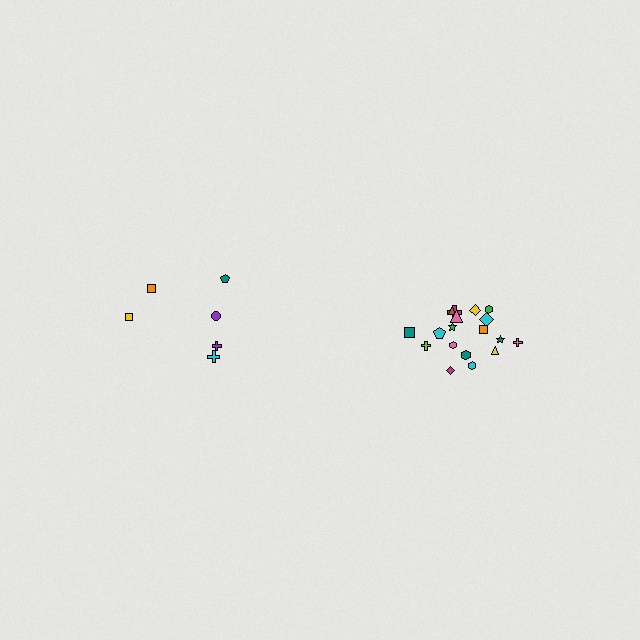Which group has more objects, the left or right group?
The right group.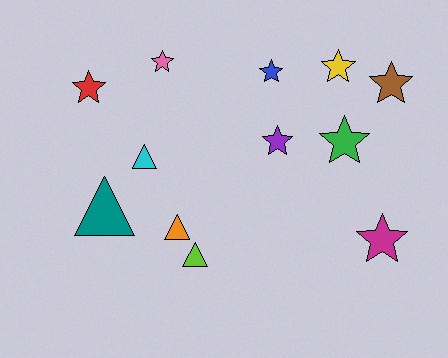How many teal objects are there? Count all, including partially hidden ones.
There is 1 teal object.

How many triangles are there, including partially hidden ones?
There are 4 triangles.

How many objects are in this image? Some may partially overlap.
There are 12 objects.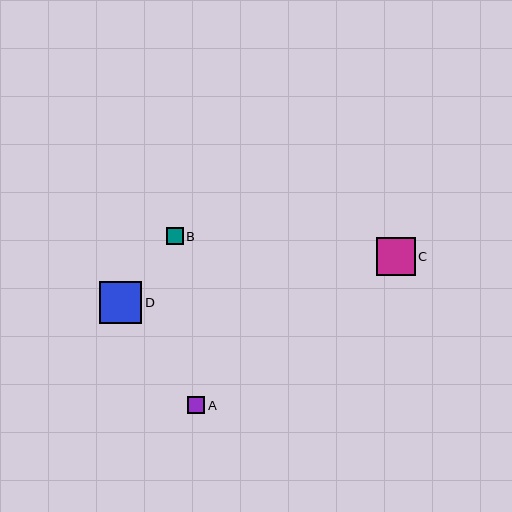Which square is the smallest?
Square B is the smallest with a size of approximately 16 pixels.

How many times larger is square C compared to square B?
Square C is approximately 2.4 times the size of square B.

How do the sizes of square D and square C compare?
Square D and square C are approximately the same size.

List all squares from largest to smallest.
From largest to smallest: D, C, A, B.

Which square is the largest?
Square D is the largest with a size of approximately 42 pixels.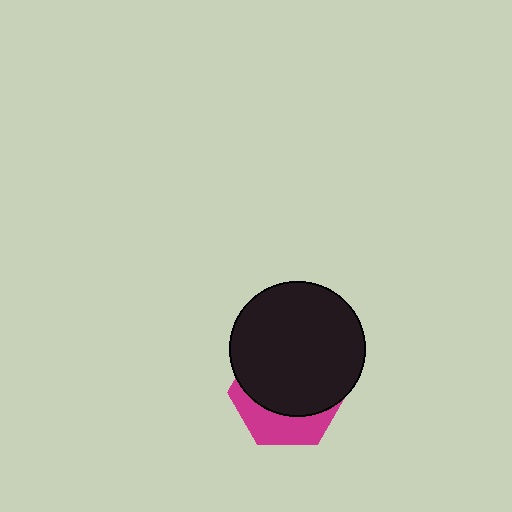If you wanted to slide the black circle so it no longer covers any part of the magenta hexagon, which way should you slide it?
Slide it up — that is the most direct way to separate the two shapes.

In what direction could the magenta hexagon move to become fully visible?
The magenta hexagon could move down. That would shift it out from behind the black circle entirely.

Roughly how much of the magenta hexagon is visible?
A small part of it is visible (roughly 33%).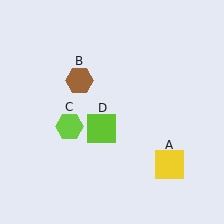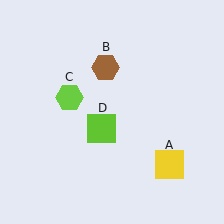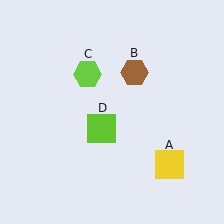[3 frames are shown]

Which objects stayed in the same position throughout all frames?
Yellow square (object A) and lime square (object D) remained stationary.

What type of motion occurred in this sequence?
The brown hexagon (object B), lime hexagon (object C) rotated clockwise around the center of the scene.